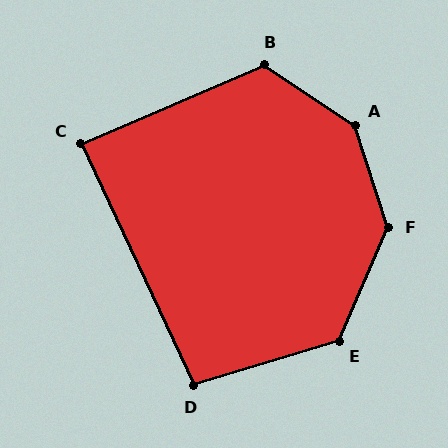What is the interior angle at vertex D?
Approximately 98 degrees (obtuse).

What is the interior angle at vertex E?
Approximately 130 degrees (obtuse).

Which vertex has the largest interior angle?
A, at approximately 141 degrees.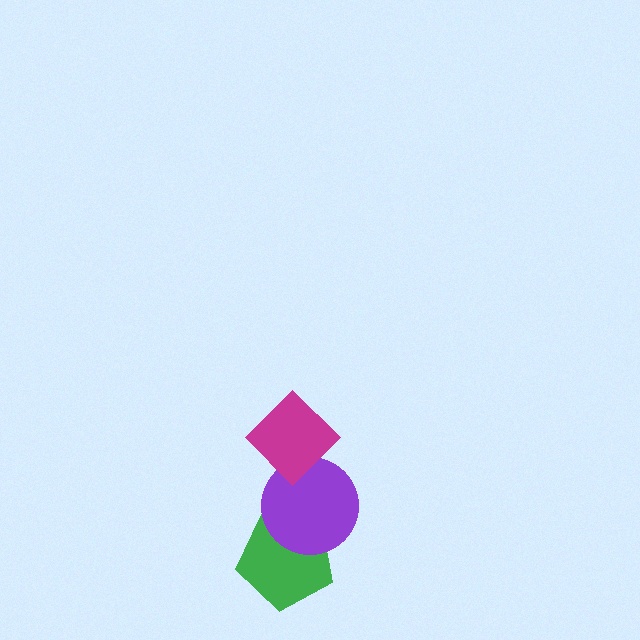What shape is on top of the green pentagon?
The purple circle is on top of the green pentagon.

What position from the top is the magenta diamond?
The magenta diamond is 1st from the top.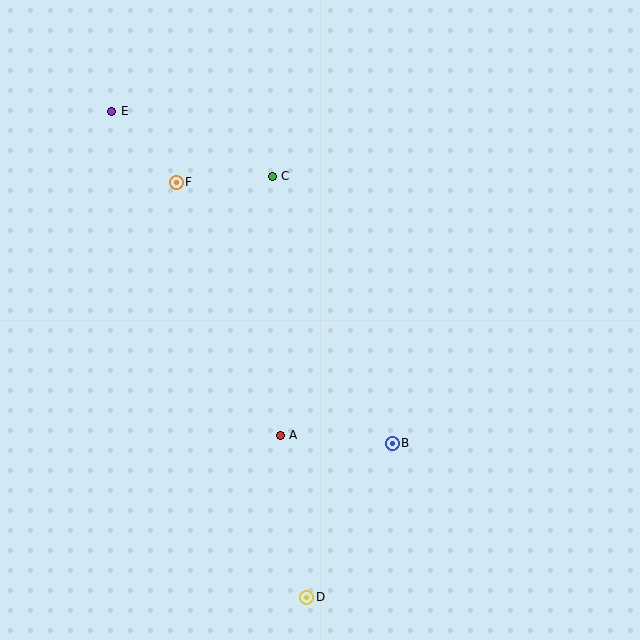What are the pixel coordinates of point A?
Point A is at (280, 435).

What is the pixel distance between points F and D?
The distance between F and D is 435 pixels.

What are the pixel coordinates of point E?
Point E is at (112, 111).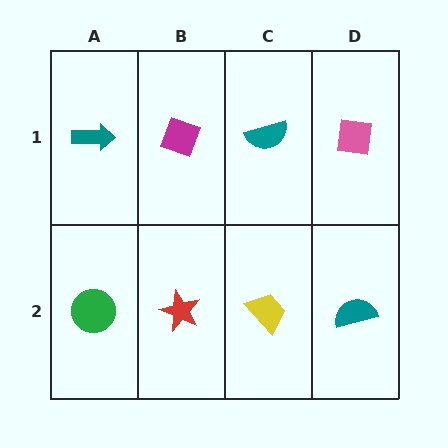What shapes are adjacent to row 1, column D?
A teal semicircle (row 2, column D), a teal semicircle (row 1, column C).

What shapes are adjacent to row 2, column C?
A teal semicircle (row 1, column C), a red star (row 2, column B), a teal semicircle (row 2, column D).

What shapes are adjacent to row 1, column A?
A green circle (row 2, column A), a magenta diamond (row 1, column B).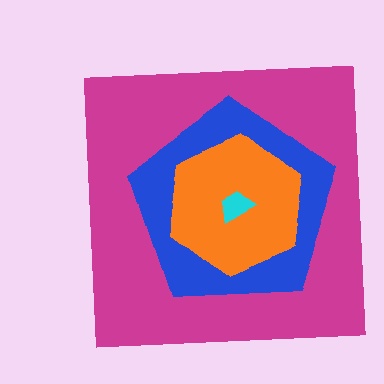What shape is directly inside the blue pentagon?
The orange hexagon.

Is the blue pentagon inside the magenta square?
Yes.